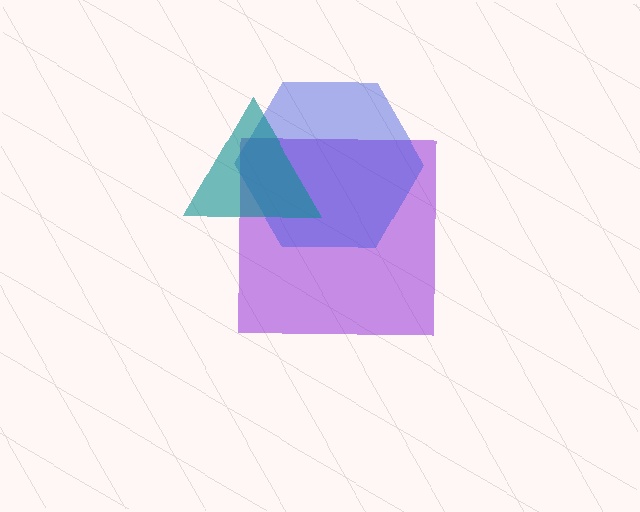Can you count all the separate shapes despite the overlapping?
Yes, there are 3 separate shapes.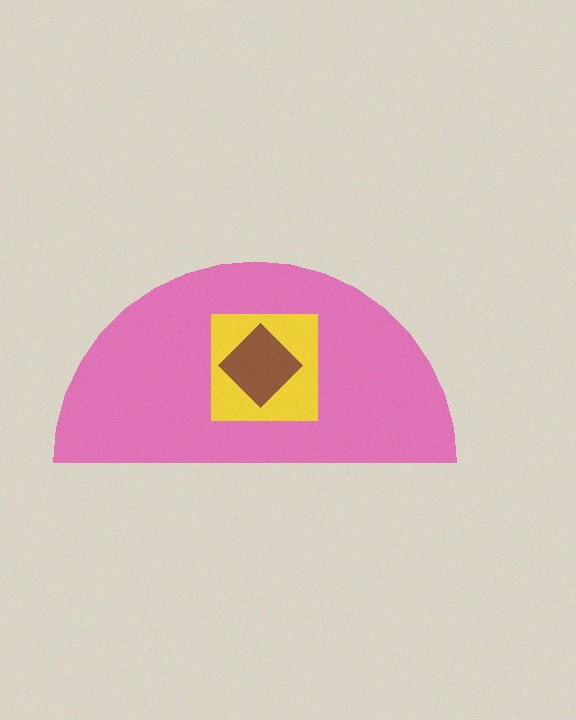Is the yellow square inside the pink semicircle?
Yes.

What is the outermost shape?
The pink semicircle.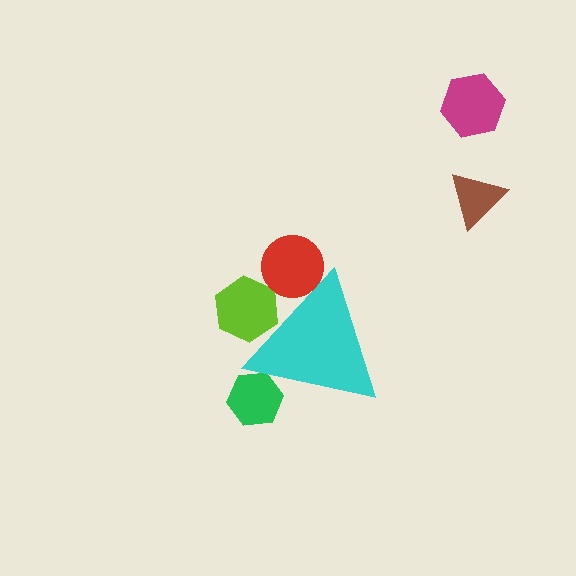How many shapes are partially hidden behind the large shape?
3 shapes are partially hidden.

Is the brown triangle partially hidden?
No, the brown triangle is fully visible.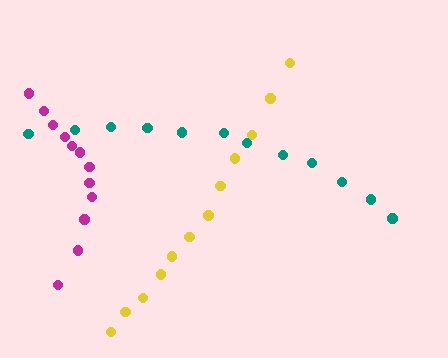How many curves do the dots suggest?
There are 3 distinct paths.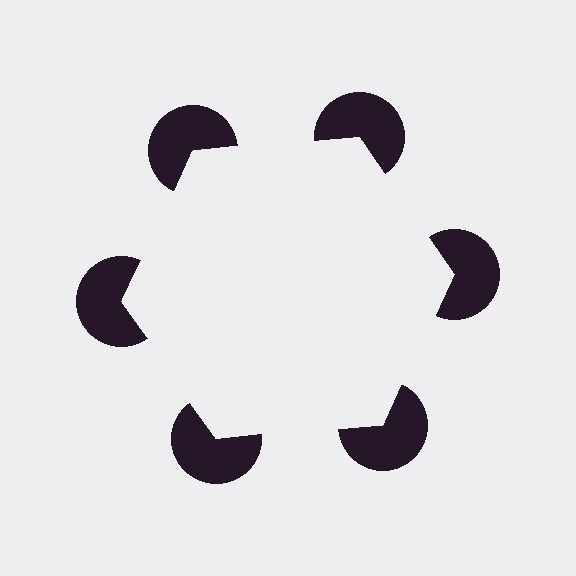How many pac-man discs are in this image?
There are 6 — one at each vertex of the illusory hexagon.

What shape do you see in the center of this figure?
An illusory hexagon — its edges are inferred from the aligned wedge cuts in the pac-man discs, not physically drawn.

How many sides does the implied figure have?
6 sides.